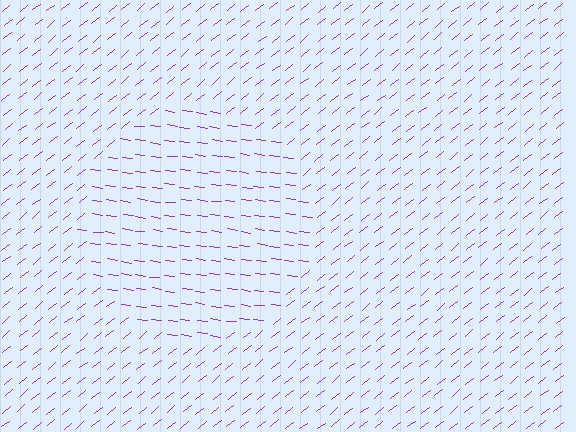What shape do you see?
I see a circle.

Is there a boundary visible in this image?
Yes, there is a texture boundary formed by a change in line orientation.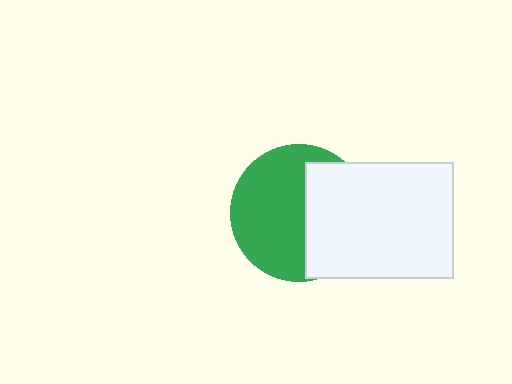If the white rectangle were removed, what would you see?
You would see the complete green circle.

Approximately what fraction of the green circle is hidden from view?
Roughly 41% of the green circle is hidden behind the white rectangle.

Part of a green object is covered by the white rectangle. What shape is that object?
It is a circle.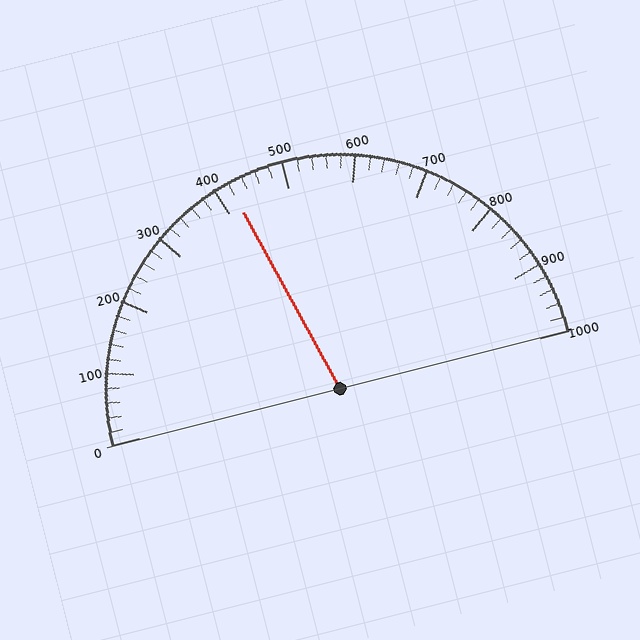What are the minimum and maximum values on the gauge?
The gauge ranges from 0 to 1000.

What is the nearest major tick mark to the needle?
The nearest major tick mark is 400.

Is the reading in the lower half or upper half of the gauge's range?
The reading is in the lower half of the range (0 to 1000).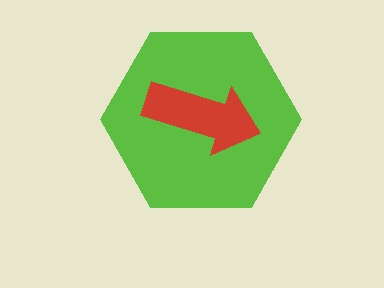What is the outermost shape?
The lime hexagon.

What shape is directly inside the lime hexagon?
The red arrow.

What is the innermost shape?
The red arrow.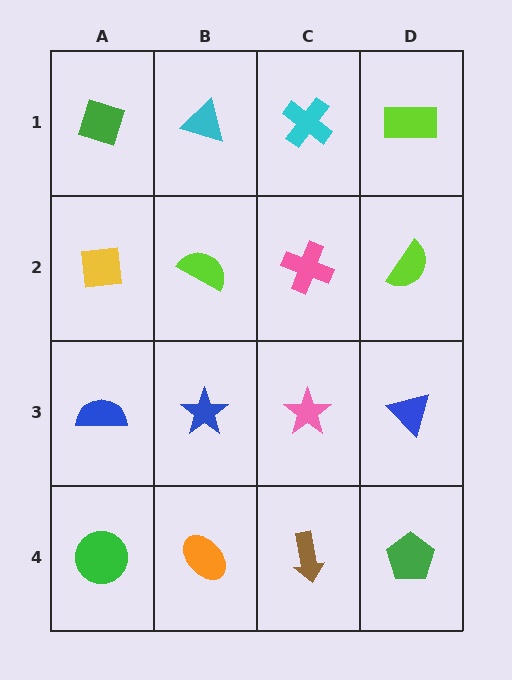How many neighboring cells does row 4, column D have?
2.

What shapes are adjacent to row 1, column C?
A pink cross (row 2, column C), a cyan triangle (row 1, column B), a lime rectangle (row 1, column D).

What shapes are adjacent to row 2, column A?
A green diamond (row 1, column A), a blue semicircle (row 3, column A), a lime semicircle (row 2, column B).